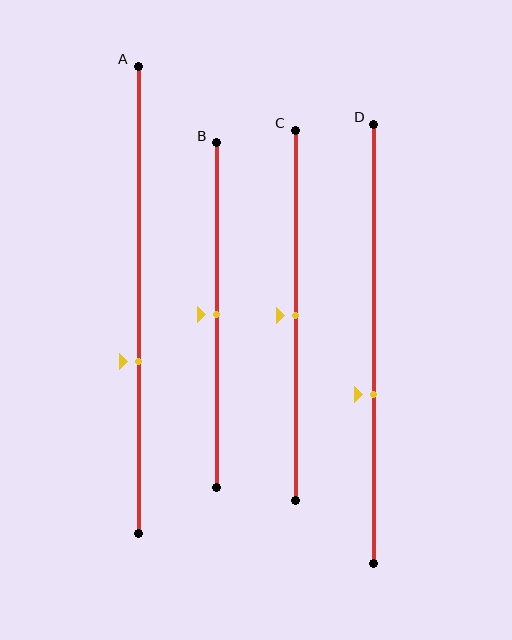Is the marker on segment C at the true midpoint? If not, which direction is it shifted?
Yes, the marker on segment C is at the true midpoint.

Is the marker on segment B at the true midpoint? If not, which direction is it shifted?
Yes, the marker on segment B is at the true midpoint.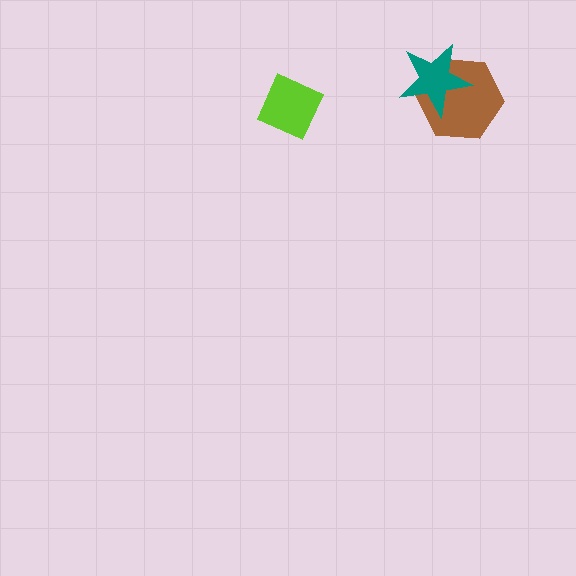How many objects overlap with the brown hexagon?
1 object overlaps with the brown hexagon.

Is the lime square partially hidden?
No, no other shape covers it.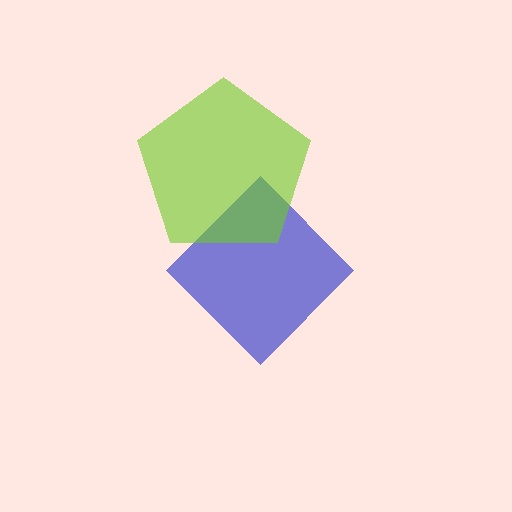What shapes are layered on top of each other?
The layered shapes are: a blue diamond, a lime pentagon.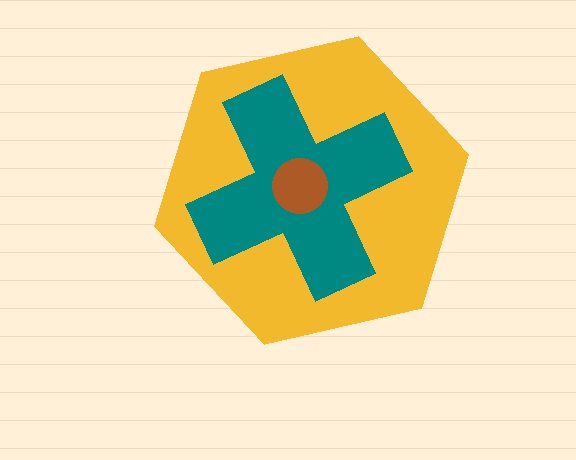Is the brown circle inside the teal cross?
Yes.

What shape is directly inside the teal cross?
The brown circle.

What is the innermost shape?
The brown circle.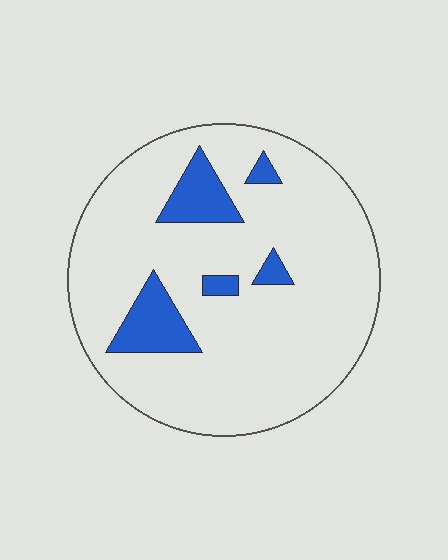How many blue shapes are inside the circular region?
5.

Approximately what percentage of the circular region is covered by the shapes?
Approximately 15%.